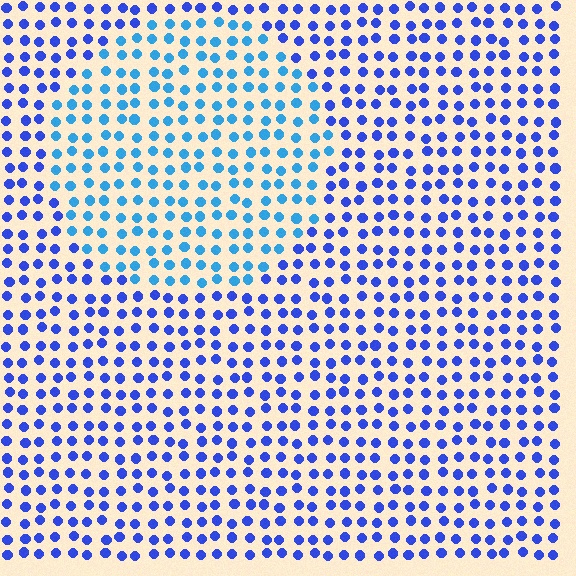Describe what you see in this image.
The image is filled with small blue elements in a uniform arrangement. A circle-shaped region is visible where the elements are tinted to a slightly different hue, forming a subtle color boundary.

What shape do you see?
I see a circle.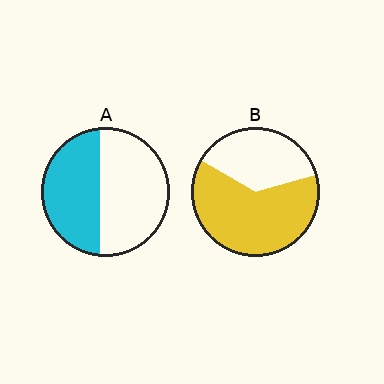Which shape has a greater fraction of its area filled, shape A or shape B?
Shape B.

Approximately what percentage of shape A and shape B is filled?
A is approximately 45% and B is approximately 65%.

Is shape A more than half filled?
No.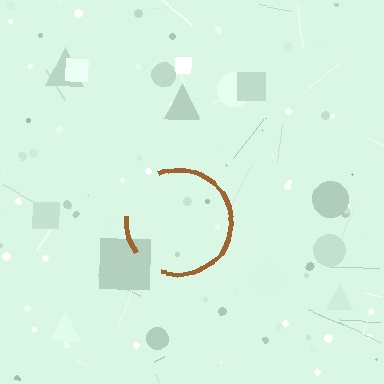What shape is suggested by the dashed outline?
The dashed outline suggests a circle.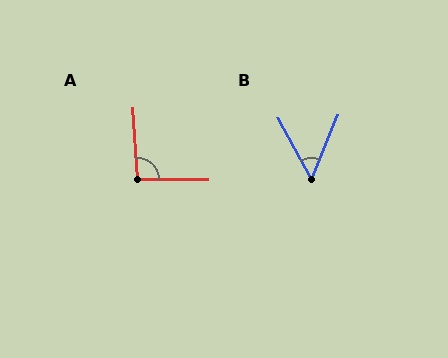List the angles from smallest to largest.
B (51°), A (94°).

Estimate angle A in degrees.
Approximately 94 degrees.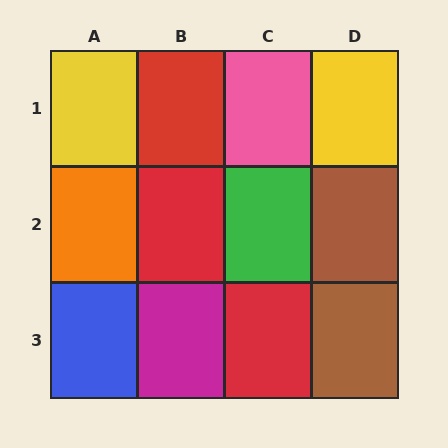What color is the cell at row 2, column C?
Green.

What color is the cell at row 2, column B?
Red.